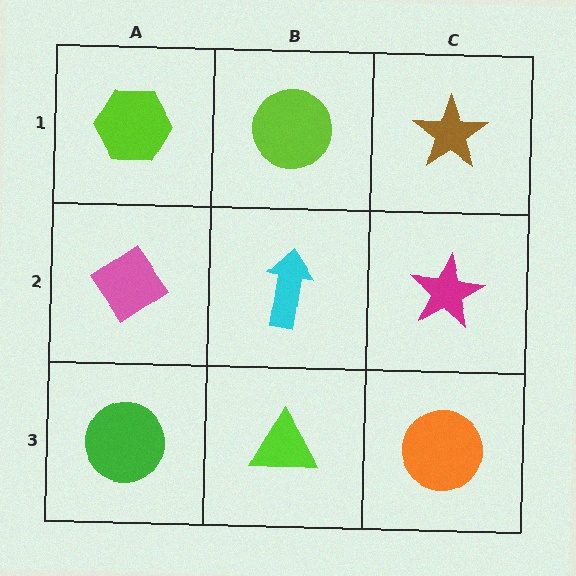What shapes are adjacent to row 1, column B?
A cyan arrow (row 2, column B), a lime hexagon (row 1, column A), a brown star (row 1, column C).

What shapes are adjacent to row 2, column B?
A lime circle (row 1, column B), a lime triangle (row 3, column B), a pink diamond (row 2, column A), a magenta star (row 2, column C).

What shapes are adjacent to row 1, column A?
A pink diamond (row 2, column A), a lime circle (row 1, column B).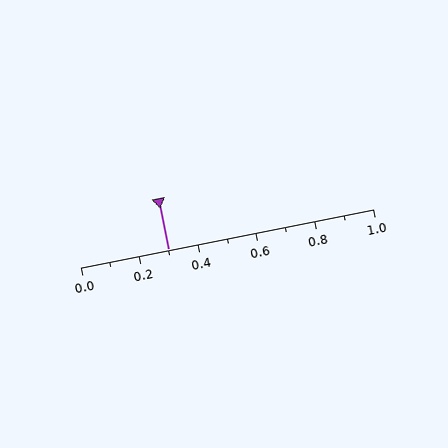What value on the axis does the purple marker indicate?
The marker indicates approximately 0.3.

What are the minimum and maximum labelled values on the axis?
The axis runs from 0.0 to 1.0.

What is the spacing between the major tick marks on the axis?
The major ticks are spaced 0.2 apart.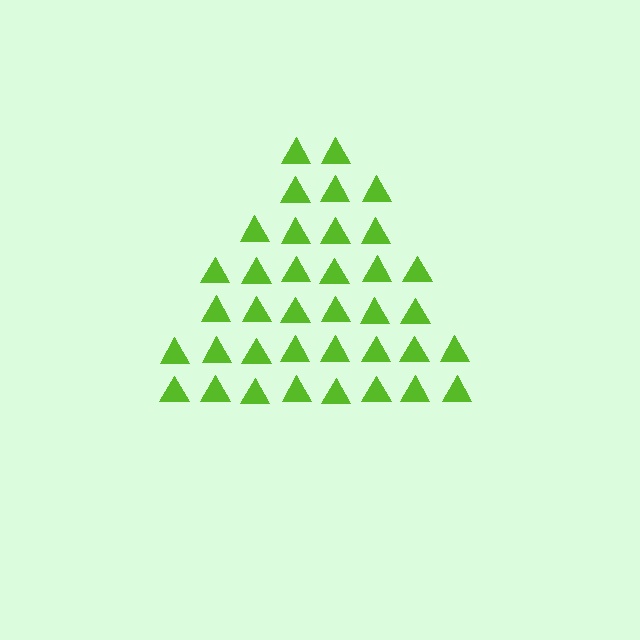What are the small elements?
The small elements are triangles.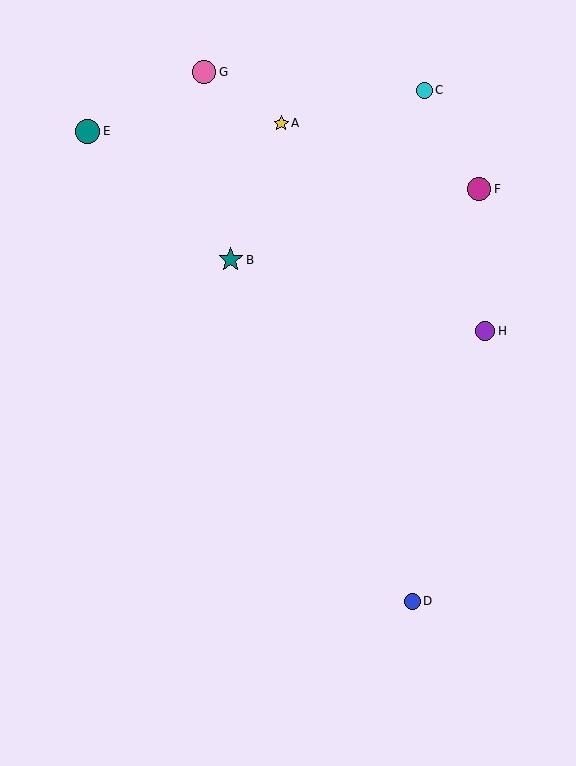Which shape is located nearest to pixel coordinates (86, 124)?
The teal circle (labeled E) at (88, 131) is nearest to that location.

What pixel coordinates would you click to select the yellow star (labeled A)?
Click at (281, 123) to select the yellow star A.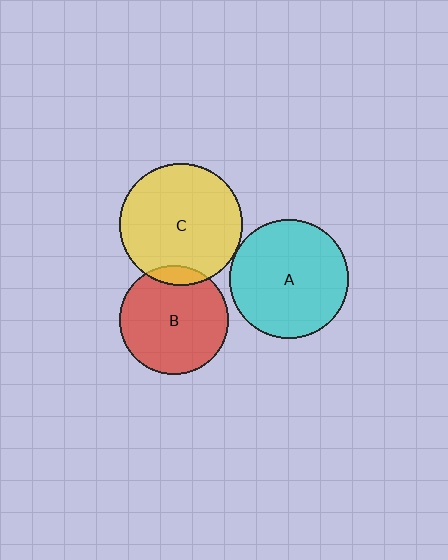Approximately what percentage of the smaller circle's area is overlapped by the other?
Approximately 10%.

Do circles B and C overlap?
Yes.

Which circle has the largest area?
Circle C (yellow).